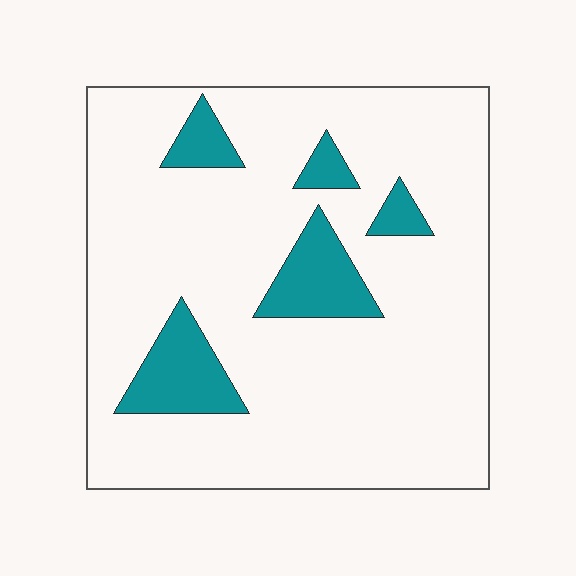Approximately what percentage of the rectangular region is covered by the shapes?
Approximately 15%.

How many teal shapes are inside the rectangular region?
5.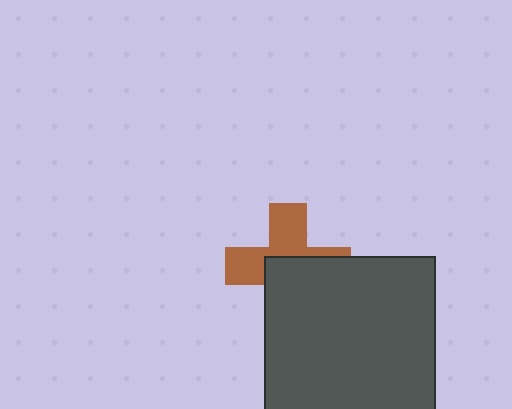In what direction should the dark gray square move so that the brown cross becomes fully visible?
The dark gray square should move toward the lower-right. That is the shortest direction to clear the overlap and leave the brown cross fully visible.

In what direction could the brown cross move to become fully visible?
The brown cross could move toward the upper-left. That would shift it out from behind the dark gray square entirely.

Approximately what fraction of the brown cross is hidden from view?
Roughly 53% of the brown cross is hidden behind the dark gray square.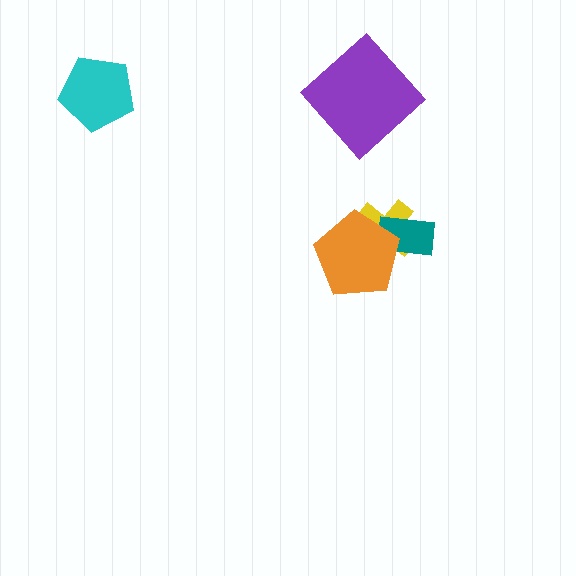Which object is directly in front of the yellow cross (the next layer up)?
The teal rectangle is directly in front of the yellow cross.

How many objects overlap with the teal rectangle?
2 objects overlap with the teal rectangle.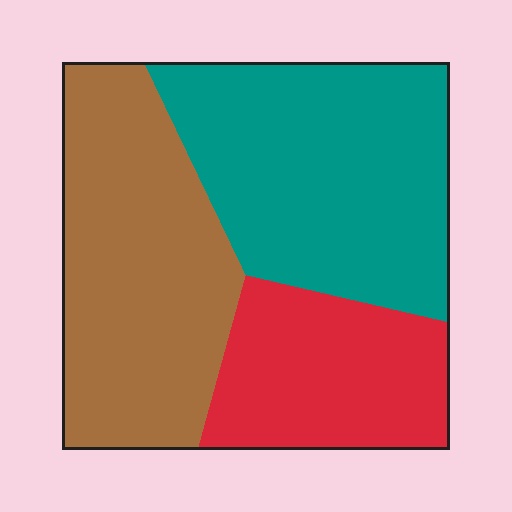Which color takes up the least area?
Red, at roughly 25%.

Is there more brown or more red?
Brown.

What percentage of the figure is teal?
Teal takes up about two fifths (2/5) of the figure.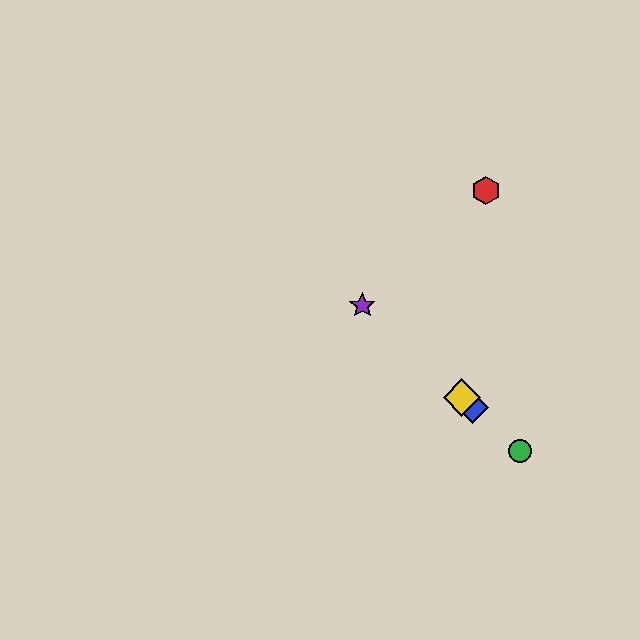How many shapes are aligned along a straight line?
4 shapes (the blue diamond, the green circle, the yellow diamond, the purple star) are aligned along a straight line.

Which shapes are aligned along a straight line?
The blue diamond, the green circle, the yellow diamond, the purple star are aligned along a straight line.